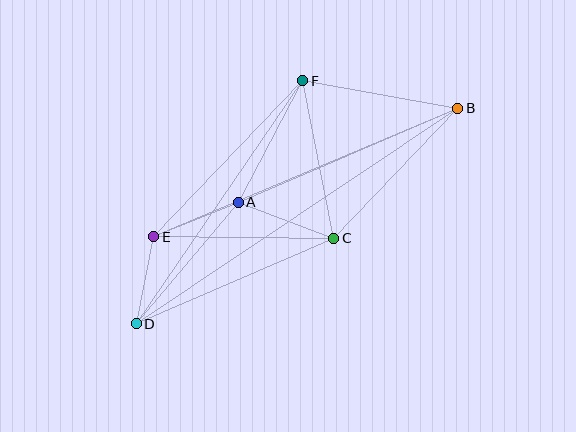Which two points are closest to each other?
Points D and E are closest to each other.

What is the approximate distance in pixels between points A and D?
The distance between A and D is approximately 158 pixels.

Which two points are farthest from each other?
Points B and D are farthest from each other.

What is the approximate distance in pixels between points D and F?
The distance between D and F is approximately 294 pixels.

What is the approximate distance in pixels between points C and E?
The distance between C and E is approximately 180 pixels.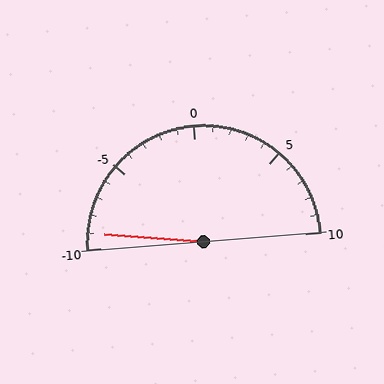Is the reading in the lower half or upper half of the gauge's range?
The reading is in the lower half of the range (-10 to 10).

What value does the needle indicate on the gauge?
The needle indicates approximately -9.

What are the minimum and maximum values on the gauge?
The gauge ranges from -10 to 10.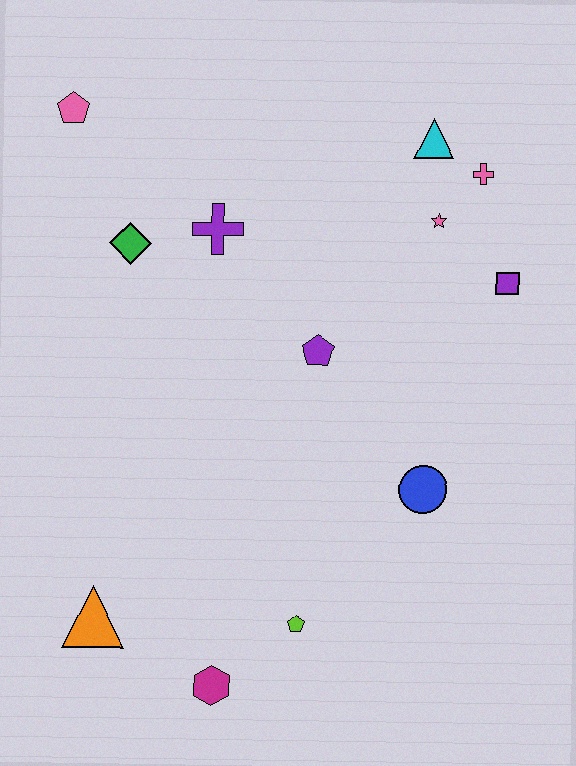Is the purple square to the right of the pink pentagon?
Yes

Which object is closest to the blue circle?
The purple pentagon is closest to the blue circle.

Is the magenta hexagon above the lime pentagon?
No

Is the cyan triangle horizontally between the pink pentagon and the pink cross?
Yes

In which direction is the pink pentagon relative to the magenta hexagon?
The pink pentagon is above the magenta hexagon.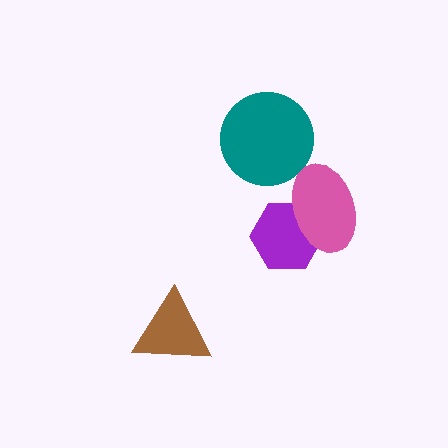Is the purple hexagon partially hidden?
Yes, it is partially covered by another shape.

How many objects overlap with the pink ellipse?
1 object overlaps with the pink ellipse.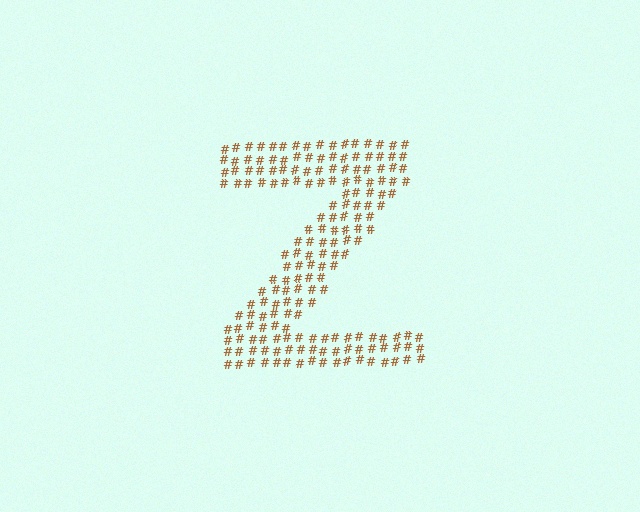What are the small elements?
The small elements are hash symbols.